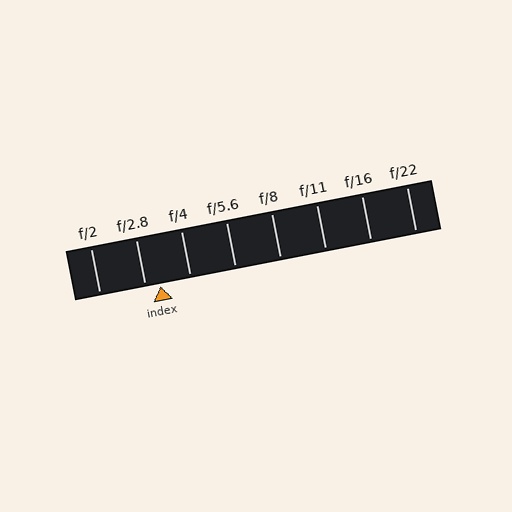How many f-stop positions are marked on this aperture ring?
There are 8 f-stop positions marked.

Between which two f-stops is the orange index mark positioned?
The index mark is between f/2.8 and f/4.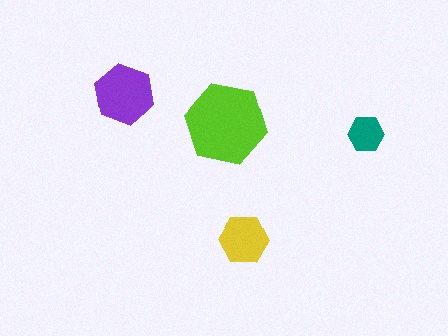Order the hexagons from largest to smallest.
the lime one, the purple one, the yellow one, the teal one.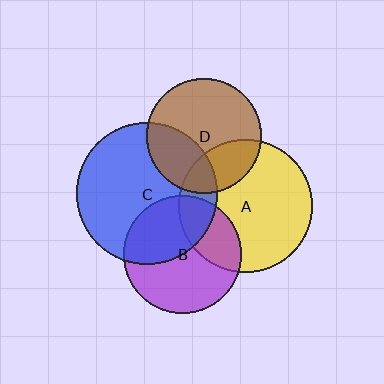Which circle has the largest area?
Circle C (blue).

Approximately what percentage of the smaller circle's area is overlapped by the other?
Approximately 30%.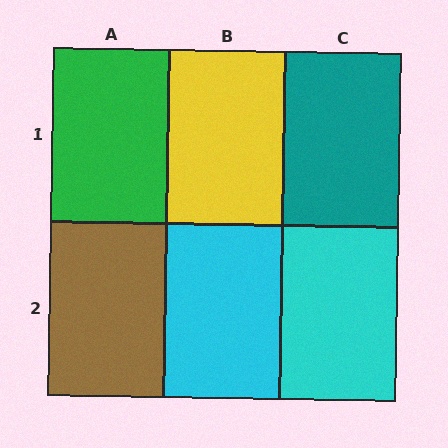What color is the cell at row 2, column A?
Brown.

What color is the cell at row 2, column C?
Cyan.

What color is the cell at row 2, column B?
Cyan.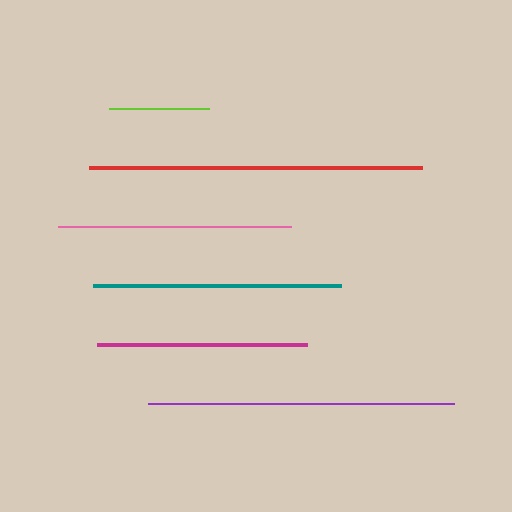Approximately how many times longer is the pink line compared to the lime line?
The pink line is approximately 2.3 times the length of the lime line.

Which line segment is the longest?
The red line is the longest at approximately 334 pixels.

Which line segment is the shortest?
The lime line is the shortest at approximately 100 pixels.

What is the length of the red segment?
The red segment is approximately 334 pixels long.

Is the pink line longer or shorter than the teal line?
The teal line is longer than the pink line.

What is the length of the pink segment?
The pink segment is approximately 233 pixels long.